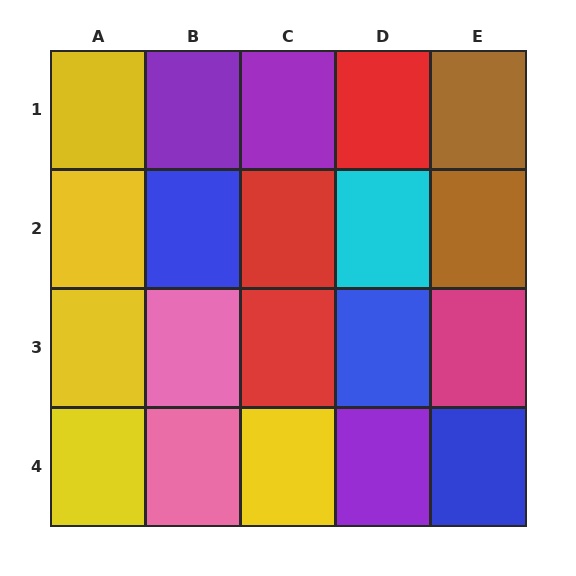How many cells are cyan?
1 cell is cyan.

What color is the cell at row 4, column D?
Purple.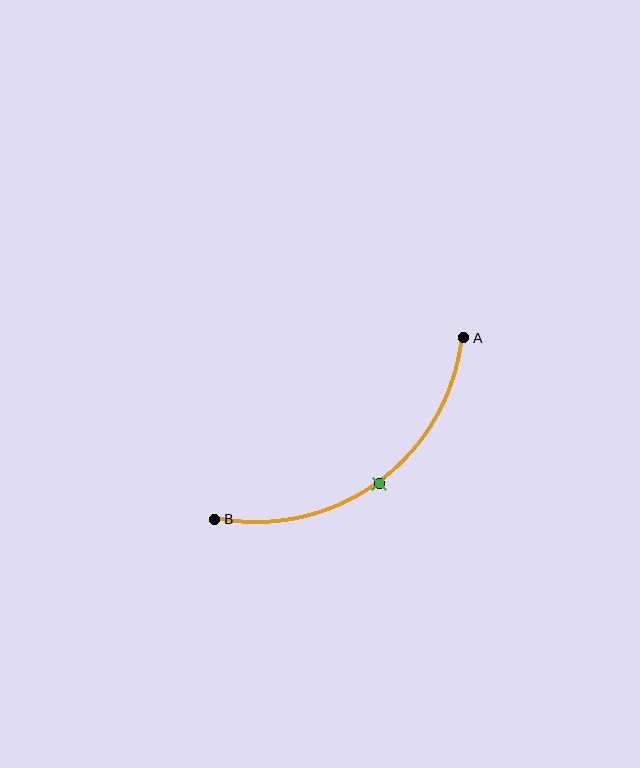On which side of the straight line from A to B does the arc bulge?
The arc bulges below and to the right of the straight line connecting A and B.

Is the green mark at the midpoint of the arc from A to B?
Yes. The green mark lies on the arc at equal arc-length from both A and B — it is the arc midpoint.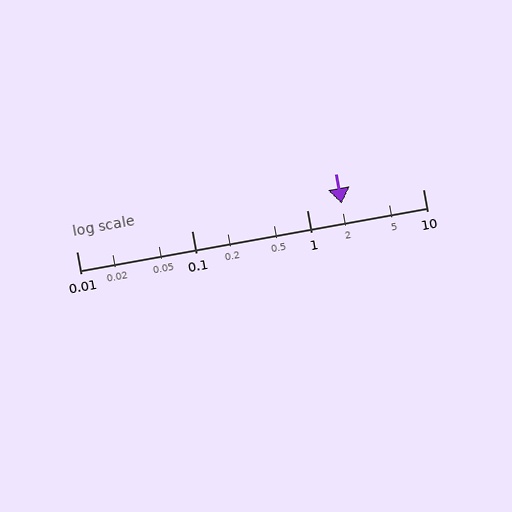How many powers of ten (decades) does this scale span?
The scale spans 3 decades, from 0.01 to 10.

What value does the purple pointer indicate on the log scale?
The pointer indicates approximately 2.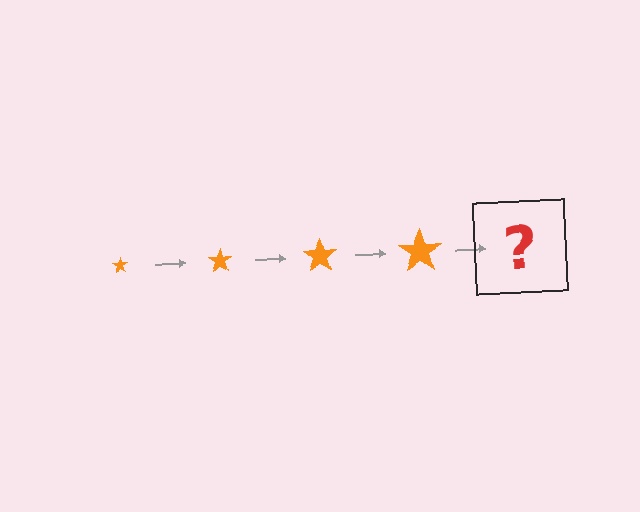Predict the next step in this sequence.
The next step is an orange star, larger than the previous one.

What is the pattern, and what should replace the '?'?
The pattern is that the star gets progressively larger each step. The '?' should be an orange star, larger than the previous one.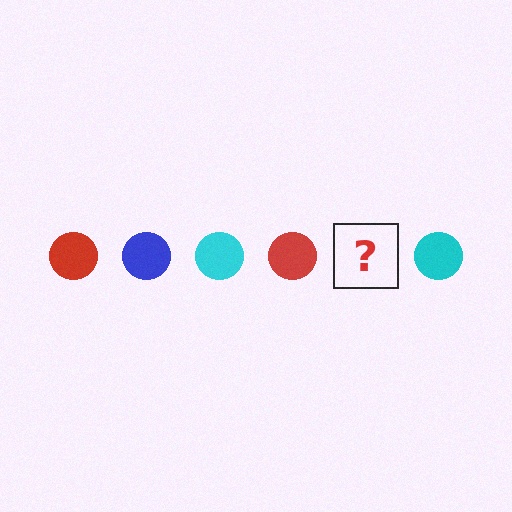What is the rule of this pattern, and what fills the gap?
The rule is that the pattern cycles through red, blue, cyan circles. The gap should be filled with a blue circle.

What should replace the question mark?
The question mark should be replaced with a blue circle.